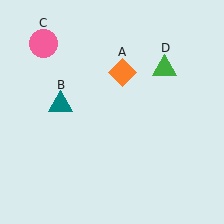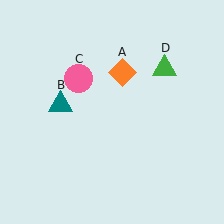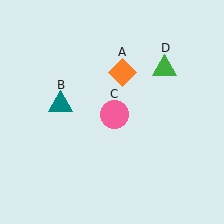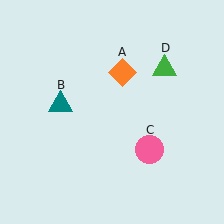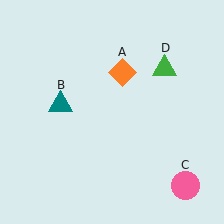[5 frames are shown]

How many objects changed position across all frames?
1 object changed position: pink circle (object C).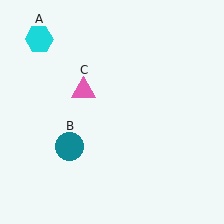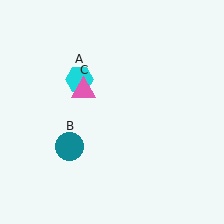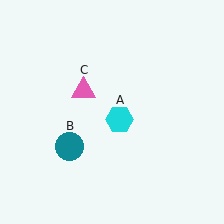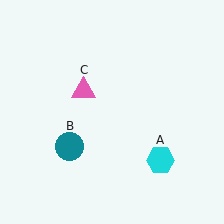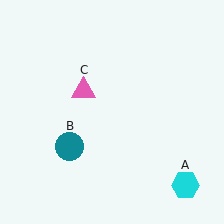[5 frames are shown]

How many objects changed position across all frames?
1 object changed position: cyan hexagon (object A).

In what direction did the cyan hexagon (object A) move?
The cyan hexagon (object A) moved down and to the right.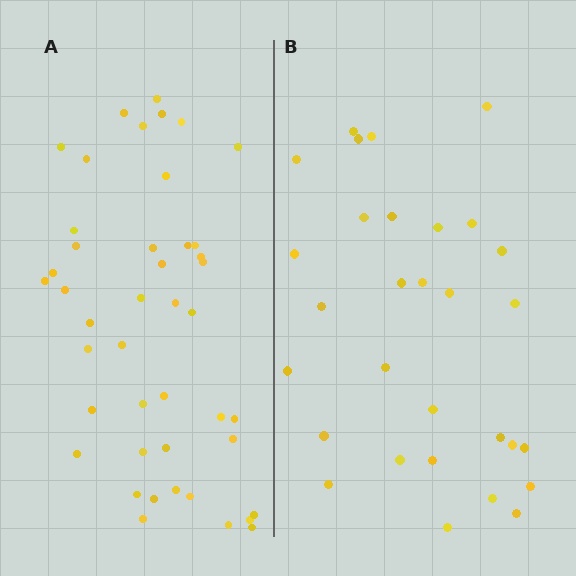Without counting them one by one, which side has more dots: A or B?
Region A (the left region) has more dots.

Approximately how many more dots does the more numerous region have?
Region A has approximately 15 more dots than region B.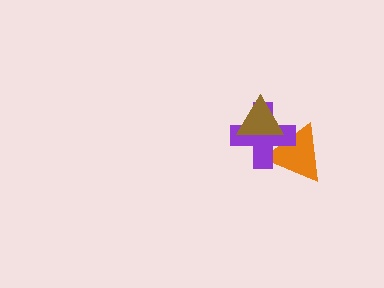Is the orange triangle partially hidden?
Yes, it is partially covered by another shape.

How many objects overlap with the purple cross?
2 objects overlap with the purple cross.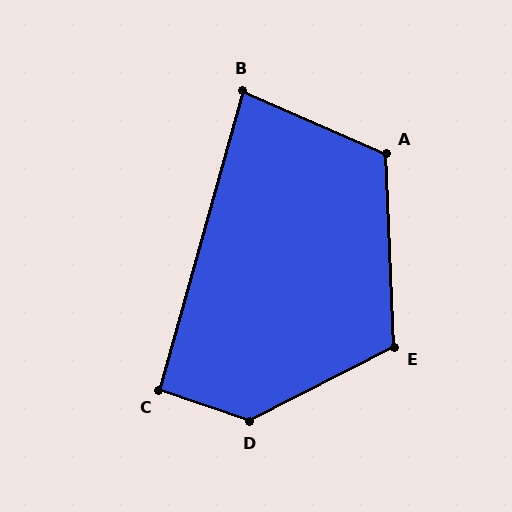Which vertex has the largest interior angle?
D, at approximately 134 degrees.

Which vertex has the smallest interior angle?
B, at approximately 82 degrees.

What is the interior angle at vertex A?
Approximately 116 degrees (obtuse).